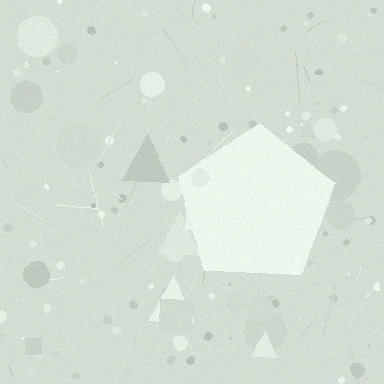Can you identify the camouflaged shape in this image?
The camouflaged shape is a pentagon.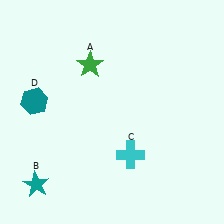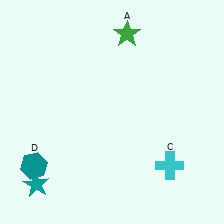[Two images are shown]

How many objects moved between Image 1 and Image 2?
3 objects moved between the two images.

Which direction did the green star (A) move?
The green star (A) moved right.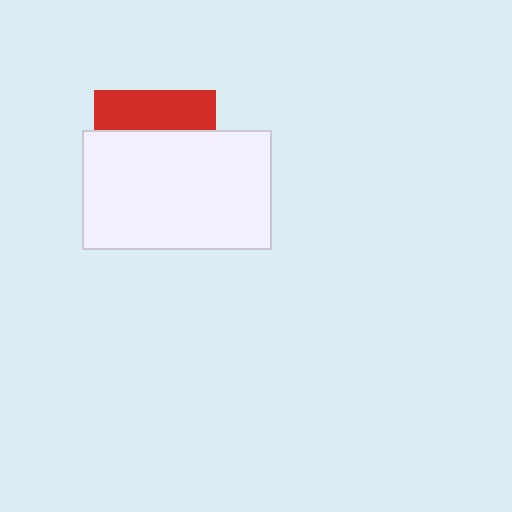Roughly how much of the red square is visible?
A small part of it is visible (roughly 33%).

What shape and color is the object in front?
The object in front is a white rectangle.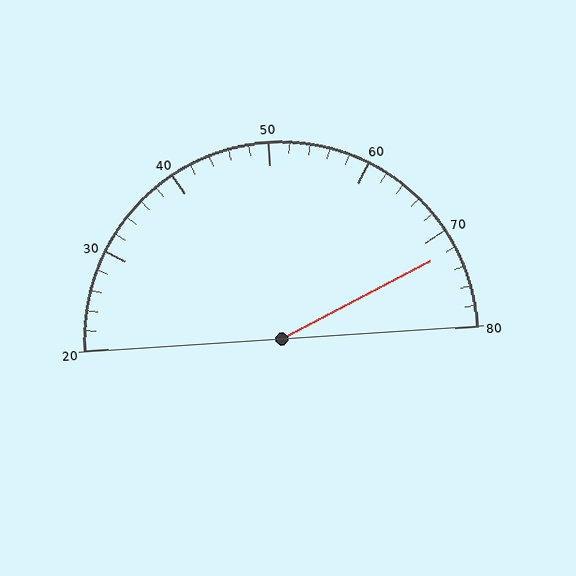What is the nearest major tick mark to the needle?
The nearest major tick mark is 70.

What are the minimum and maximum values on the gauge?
The gauge ranges from 20 to 80.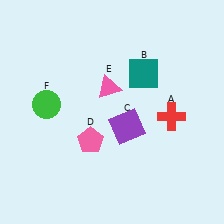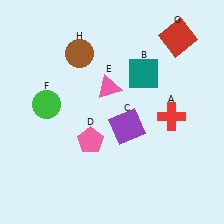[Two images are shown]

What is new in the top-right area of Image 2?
A red square (G) was added in the top-right area of Image 2.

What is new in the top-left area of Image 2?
A brown circle (H) was added in the top-left area of Image 2.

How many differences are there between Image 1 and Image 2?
There are 2 differences between the two images.